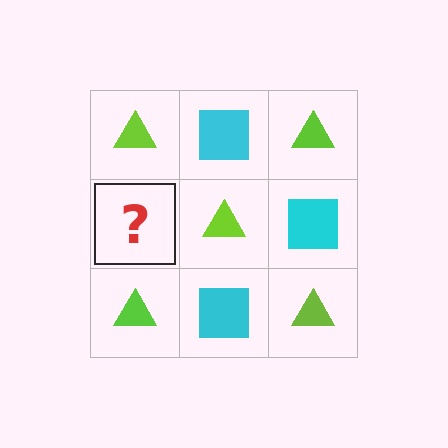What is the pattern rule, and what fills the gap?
The rule is that it alternates lime triangle and cyan square in a checkerboard pattern. The gap should be filled with a cyan square.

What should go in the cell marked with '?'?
The missing cell should contain a cyan square.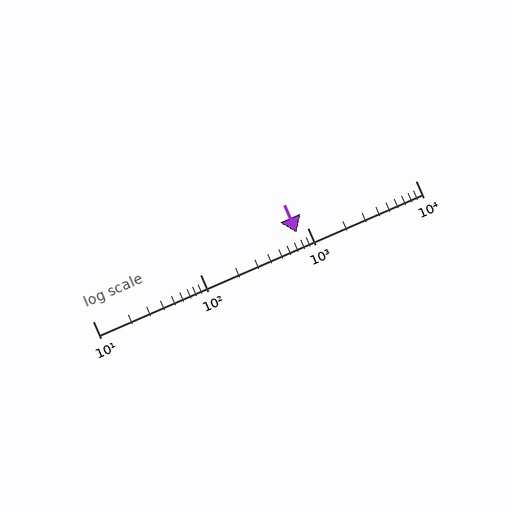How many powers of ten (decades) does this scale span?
The scale spans 3 decades, from 10 to 10000.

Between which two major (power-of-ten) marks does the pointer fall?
The pointer is between 100 and 1000.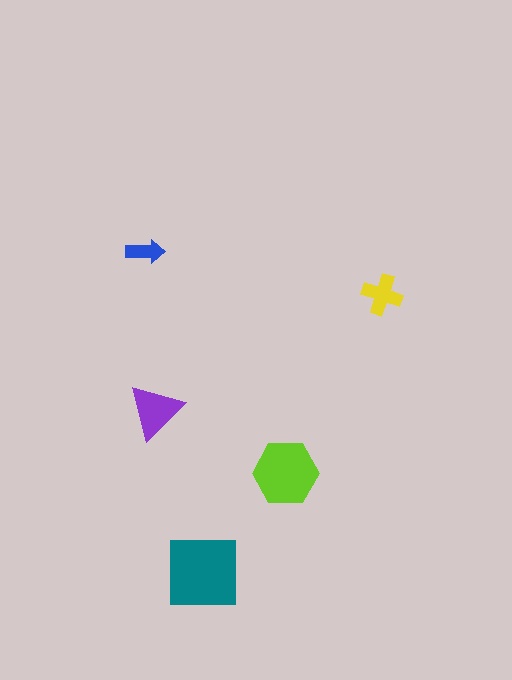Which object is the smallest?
The blue arrow.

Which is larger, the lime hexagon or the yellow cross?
The lime hexagon.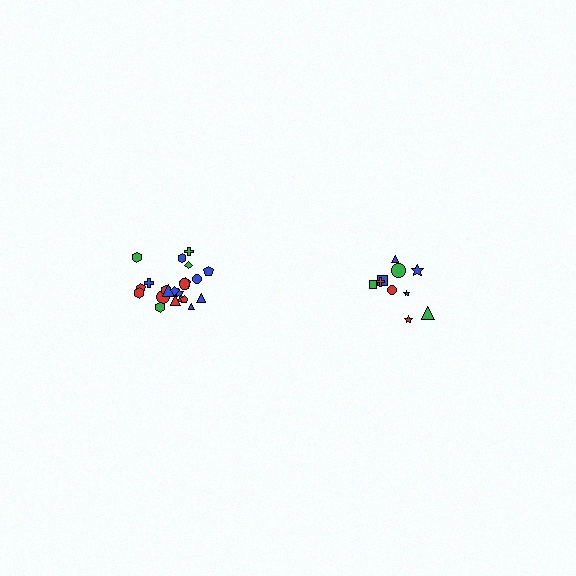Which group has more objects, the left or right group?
The left group.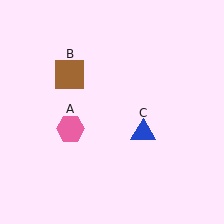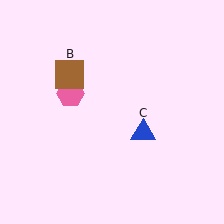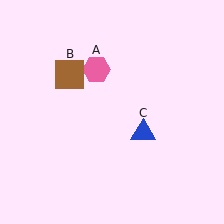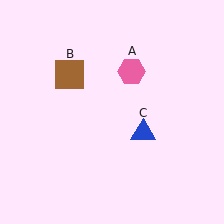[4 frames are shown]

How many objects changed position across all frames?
1 object changed position: pink hexagon (object A).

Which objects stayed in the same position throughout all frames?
Brown square (object B) and blue triangle (object C) remained stationary.